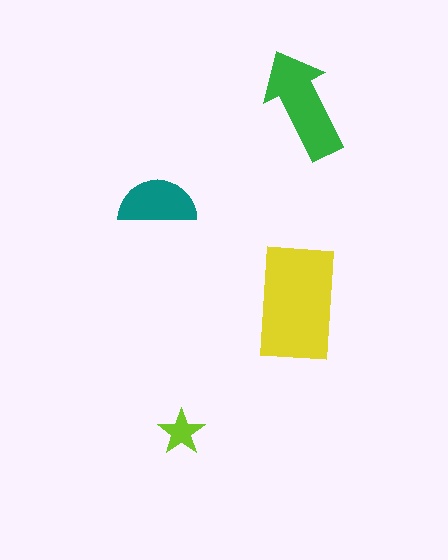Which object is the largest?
The yellow rectangle.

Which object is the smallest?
The lime star.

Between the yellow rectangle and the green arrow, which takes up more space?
The yellow rectangle.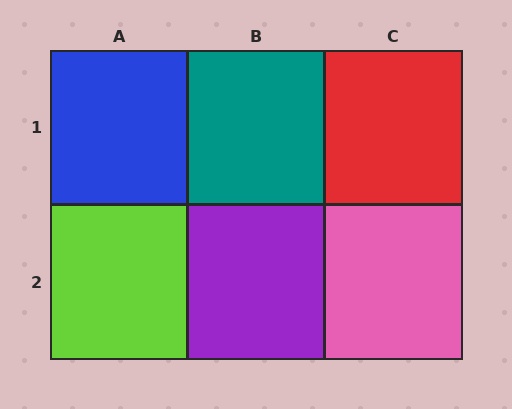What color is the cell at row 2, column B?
Purple.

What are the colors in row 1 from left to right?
Blue, teal, red.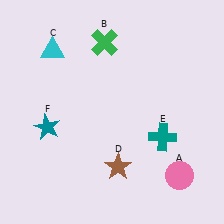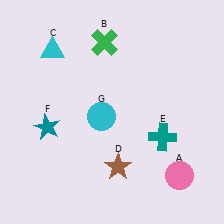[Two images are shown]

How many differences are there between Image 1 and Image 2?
There is 1 difference between the two images.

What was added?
A cyan circle (G) was added in Image 2.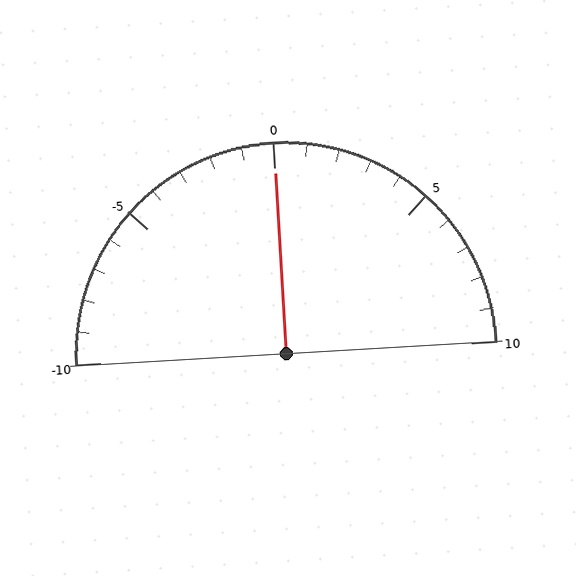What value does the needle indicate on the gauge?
The needle indicates approximately 0.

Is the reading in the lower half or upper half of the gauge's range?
The reading is in the upper half of the range (-10 to 10).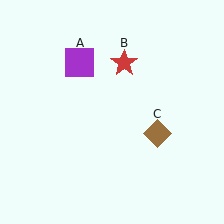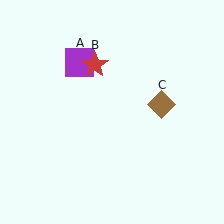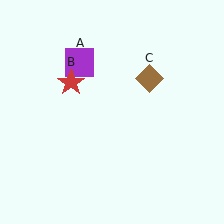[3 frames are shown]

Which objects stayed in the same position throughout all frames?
Purple square (object A) remained stationary.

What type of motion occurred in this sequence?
The red star (object B), brown diamond (object C) rotated counterclockwise around the center of the scene.